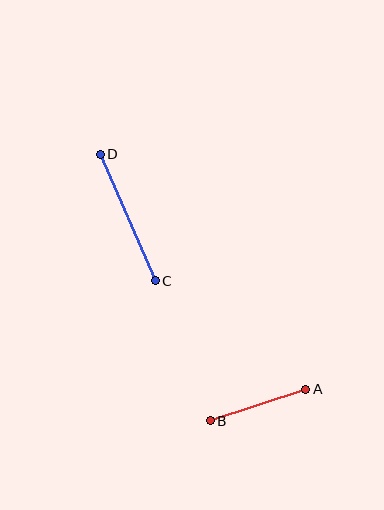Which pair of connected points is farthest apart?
Points C and D are farthest apart.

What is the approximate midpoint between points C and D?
The midpoint is at approximately (128, 217) pixels.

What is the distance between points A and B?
The distance is approximately 101 pixels.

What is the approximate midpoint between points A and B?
The midpoint is at approximately (258, 405) pixels.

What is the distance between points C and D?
The distance is approximately 138 pixels.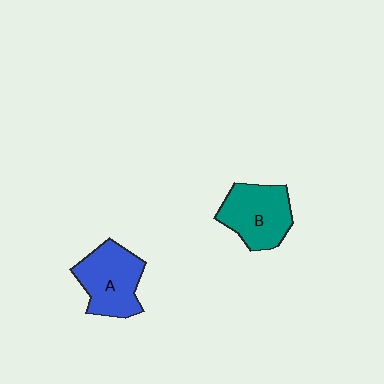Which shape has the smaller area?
Shape B (teal).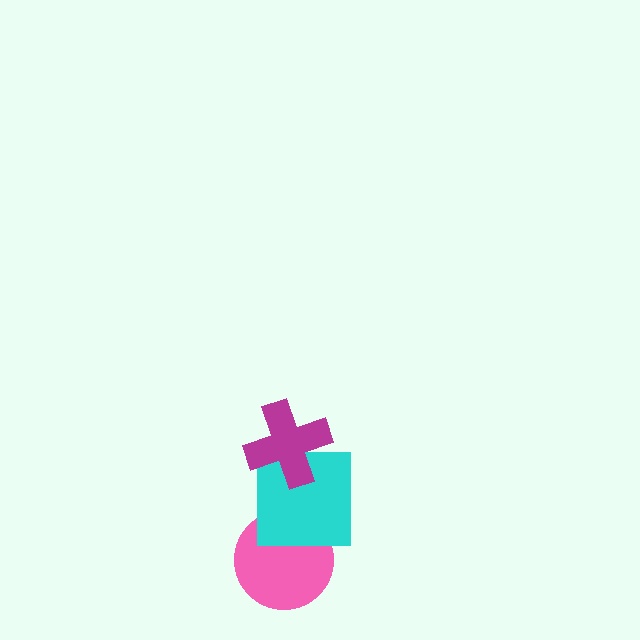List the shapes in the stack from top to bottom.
From top to bottom: the magenta cross, the cyan square, the pink circle.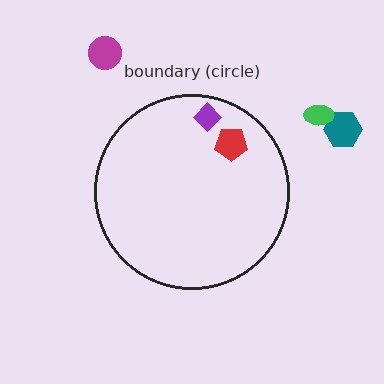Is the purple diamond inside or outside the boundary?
Inside.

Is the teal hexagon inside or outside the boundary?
Outside.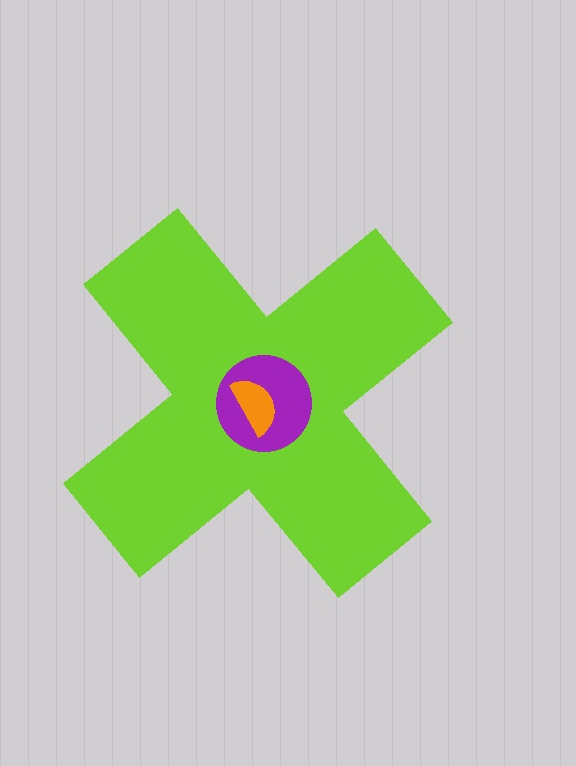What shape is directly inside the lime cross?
The purple circle.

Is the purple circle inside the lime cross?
Yes.